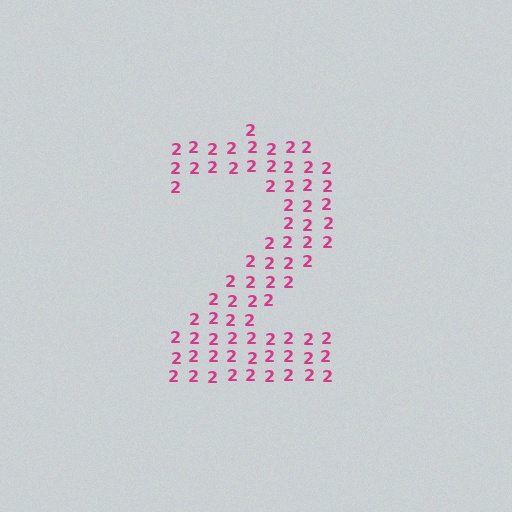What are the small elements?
The small elements are digit 2's.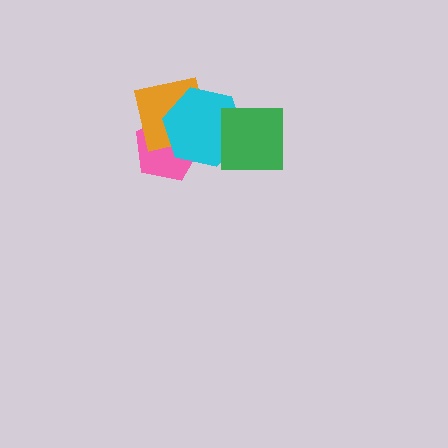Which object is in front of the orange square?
The cyan hexagon is in front of the orange square.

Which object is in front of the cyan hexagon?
The green square is in front of the cyan hexagon.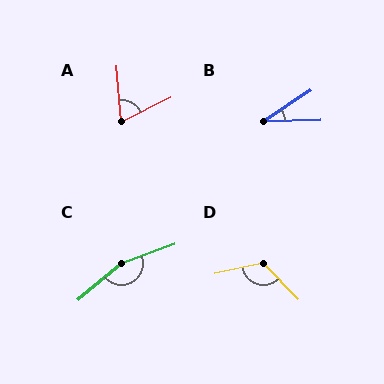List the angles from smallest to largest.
B (32°), A (69°), D (122°), C (159°).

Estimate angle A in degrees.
Approximately 69 degrees.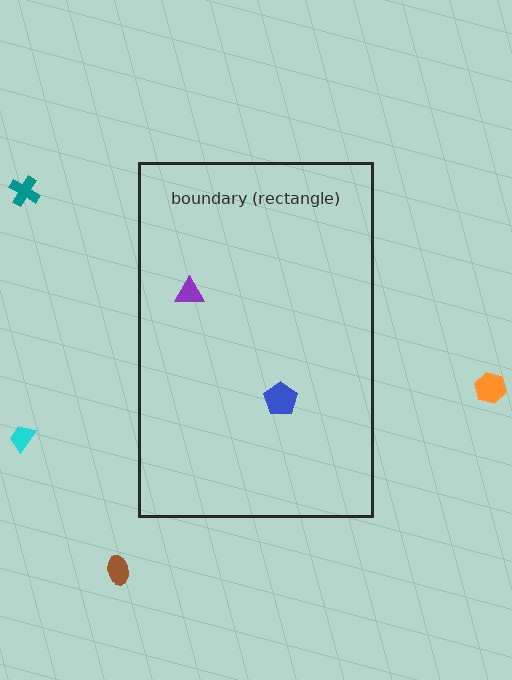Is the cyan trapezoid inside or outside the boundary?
Outside.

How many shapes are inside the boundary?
2 inside, 4 outside.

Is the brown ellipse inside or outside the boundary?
Outside.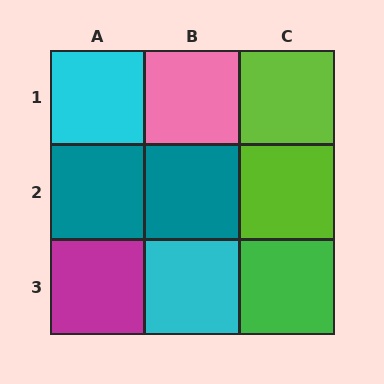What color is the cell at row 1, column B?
Pink.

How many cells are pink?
1 cell is pink.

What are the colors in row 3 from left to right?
Magenta, cyan, green.